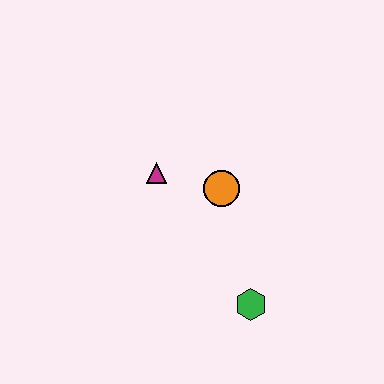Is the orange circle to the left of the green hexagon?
Yes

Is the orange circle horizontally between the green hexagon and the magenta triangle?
Yes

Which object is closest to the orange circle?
The magenta triangle is closest to the orange circle.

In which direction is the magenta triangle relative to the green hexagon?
The magenta triangle is above the green hexagon.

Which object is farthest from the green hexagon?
The magenta triangle is farthest from the green hexagon.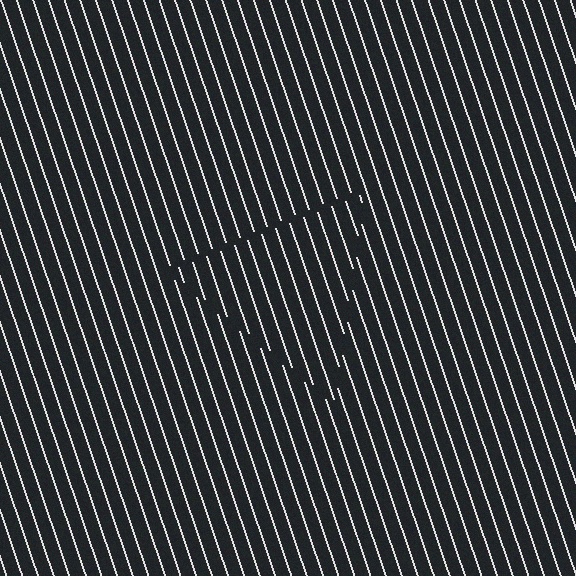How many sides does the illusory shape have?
3 sides — the line-ends trace a triangle.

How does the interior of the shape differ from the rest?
The interior of the shape contains the same grating, shifted by half a period — the contour is defined by the phase discontinuity where line-ends from the inner and outer gratings abut.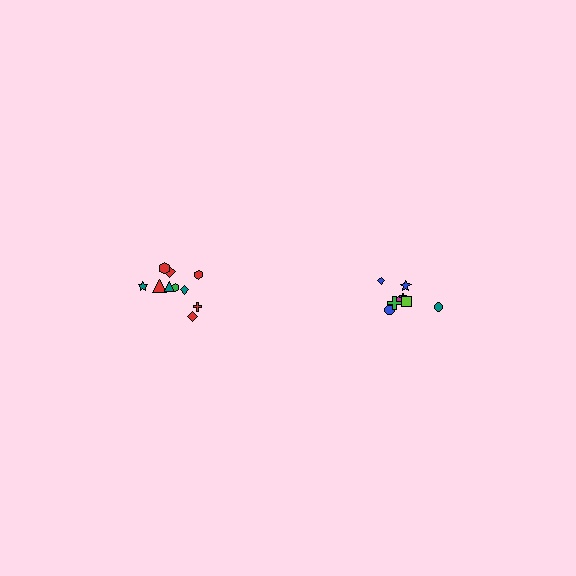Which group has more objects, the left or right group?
The left group.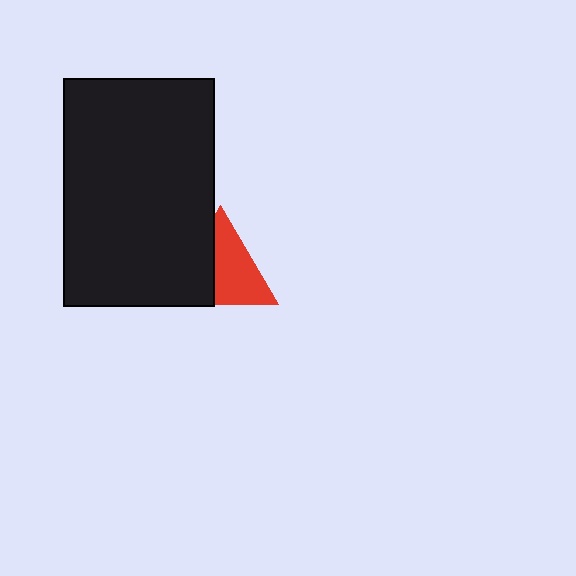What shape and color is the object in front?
The object in front is a black rectangle.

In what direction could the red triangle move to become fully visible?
The red triangle could move right. That would shift it out from behind the black rectangle entirely.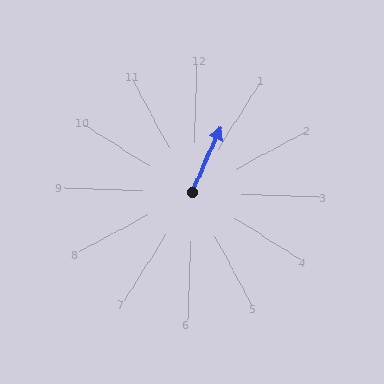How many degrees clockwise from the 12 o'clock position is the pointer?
Approximately 22 degrees.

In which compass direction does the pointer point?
North.